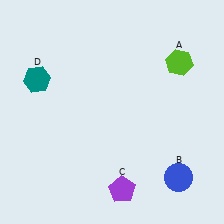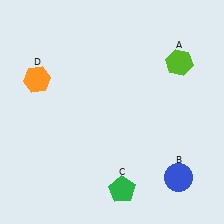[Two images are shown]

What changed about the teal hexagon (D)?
In Image 1, D is teal. In Image 2, it changed to orange.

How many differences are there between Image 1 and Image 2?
There are 2 differences between the two images.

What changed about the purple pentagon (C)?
In Image 1, C is purple. In Image 2, it changed to green.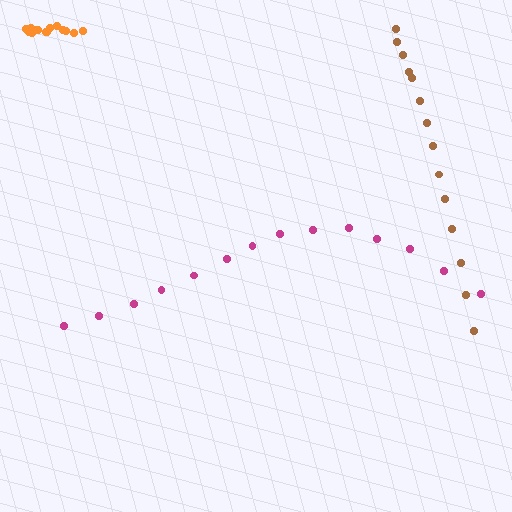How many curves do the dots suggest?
There are 3 distinct paths.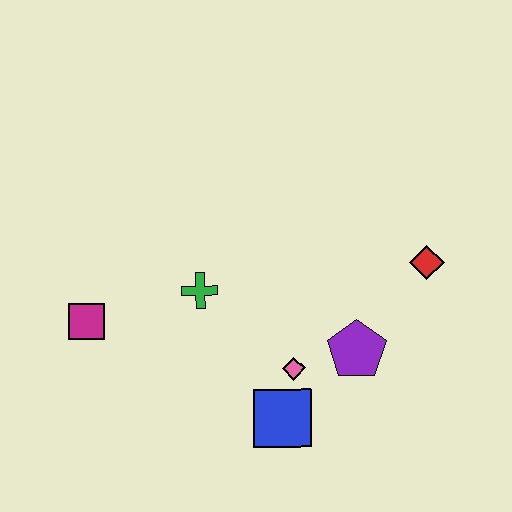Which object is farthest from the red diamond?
The magenta square is farthest from the red diamond.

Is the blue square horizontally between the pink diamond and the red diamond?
No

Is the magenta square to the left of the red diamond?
Yes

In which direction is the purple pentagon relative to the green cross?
The purple pentagon is to the right of the green cross.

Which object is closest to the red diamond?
The purple pentagon is closest to the red diamond.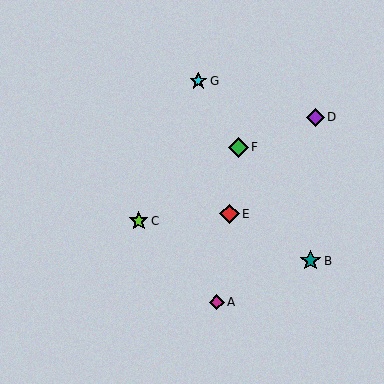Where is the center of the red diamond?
The center of the red diamond is at (229, 214).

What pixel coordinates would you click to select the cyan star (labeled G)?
Click at (198, 81) to select the cyan star G.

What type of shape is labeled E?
Shape E is a red diamond.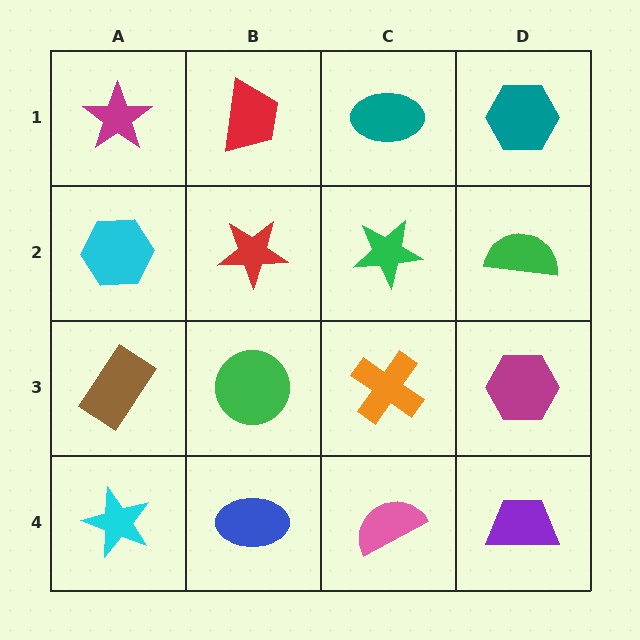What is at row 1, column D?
A teal hexagon.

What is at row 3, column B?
A green circle.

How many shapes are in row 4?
4 shapes.